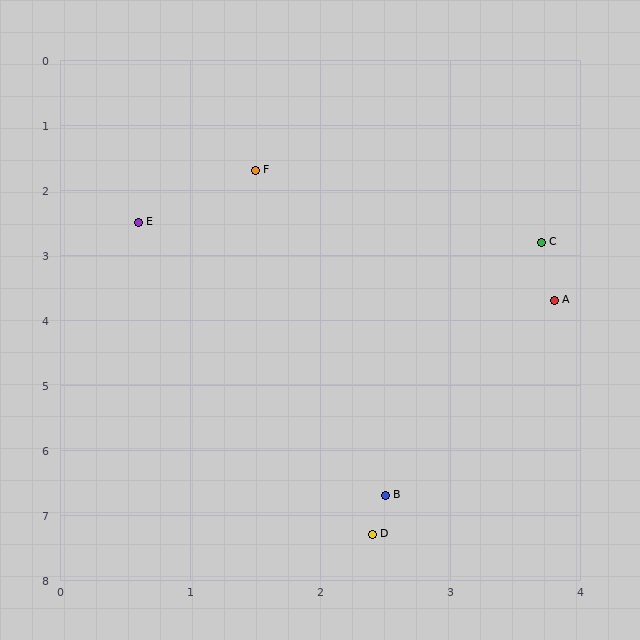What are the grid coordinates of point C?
Point C is at approximately (3.7, 2.8).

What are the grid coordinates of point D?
Point D is at approximately (2.4, 7.3).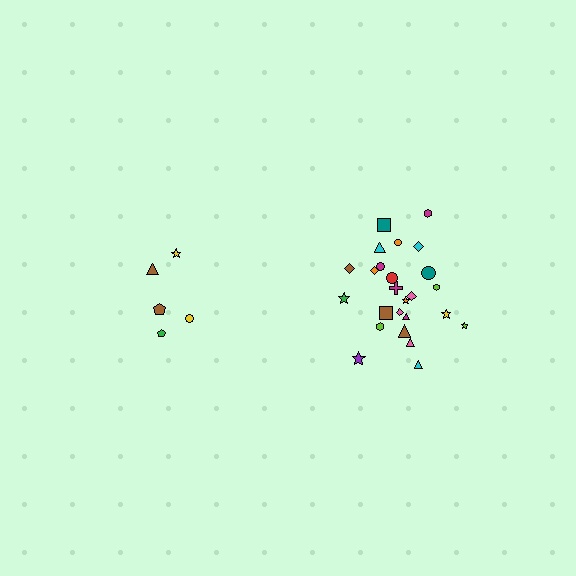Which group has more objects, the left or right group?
The right group.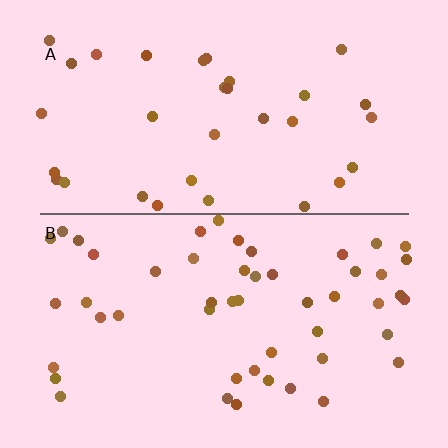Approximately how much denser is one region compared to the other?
Approximately 1.5× — region B over region A.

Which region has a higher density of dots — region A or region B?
B (the bottom).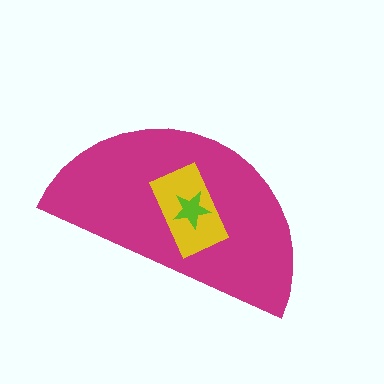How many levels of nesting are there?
3.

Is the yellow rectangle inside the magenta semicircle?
Yes.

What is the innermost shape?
The lime star.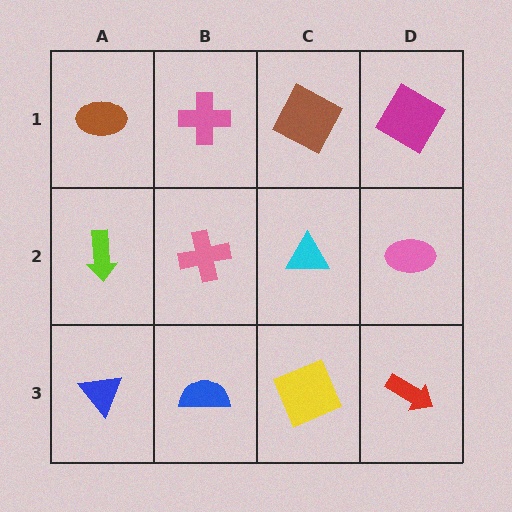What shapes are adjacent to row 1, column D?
A pink ellipse (row 2, column D), a brown square (row 1, column C).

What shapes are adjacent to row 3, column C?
A cyan triangle (row 2, column C), a blue semicircle (row 3, column B), a red arrow (row 3, column D).